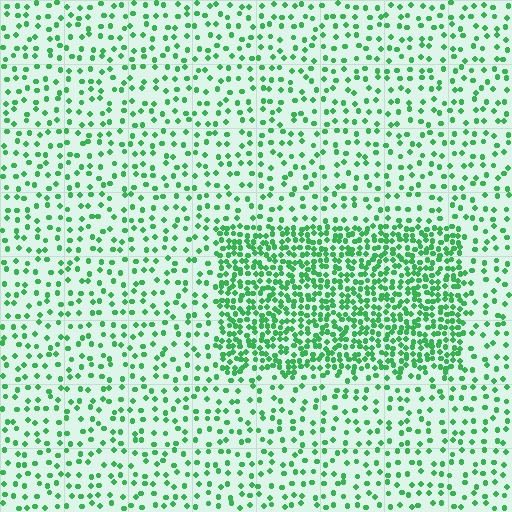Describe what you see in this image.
The image contains small green elements arranged at two different densities. A rectangle-shaped region is visible where the elements are more densely packed than the surrounding area.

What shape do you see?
I see a rectangle.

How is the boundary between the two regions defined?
The boundary is defined by a change in element density (approximately 2.6x ratio). All elements are the same color, size, and shape.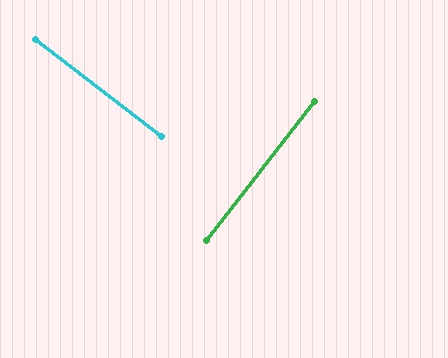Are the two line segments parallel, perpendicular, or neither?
Perpendicular — they meet at approximately 90°.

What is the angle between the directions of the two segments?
Approximately 90 degrees.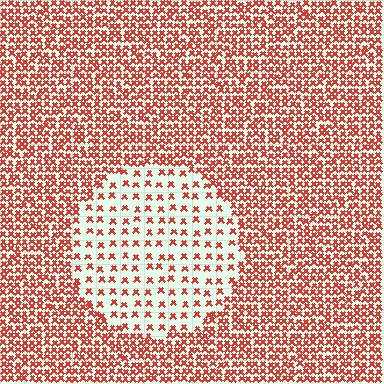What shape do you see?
I see a circle.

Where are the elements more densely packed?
The elements are more densely packed outside the circle boundary.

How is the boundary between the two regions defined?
The boundary is defined by a change in element density (approximately 2.7x ratio). All elements are the same color, size, and shape.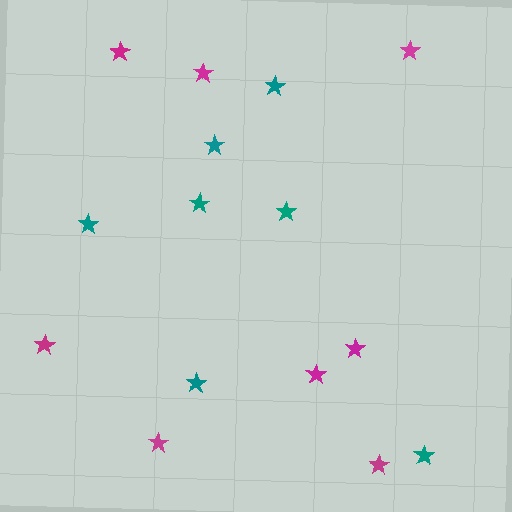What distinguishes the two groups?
There are 2 groups: one group of magenta stars (8) and one group of teal stars (7).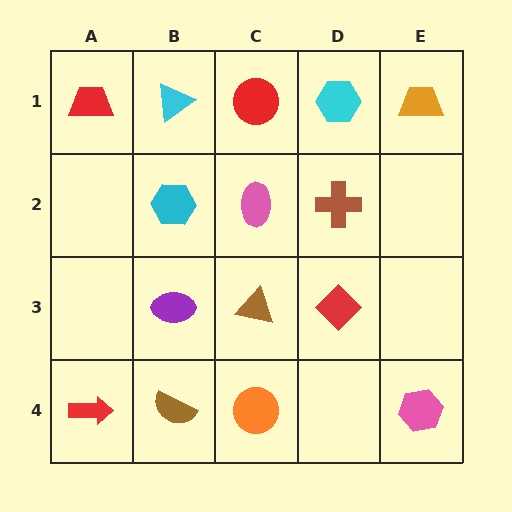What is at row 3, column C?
A brown triangle.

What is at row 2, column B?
A cyan hexagon.